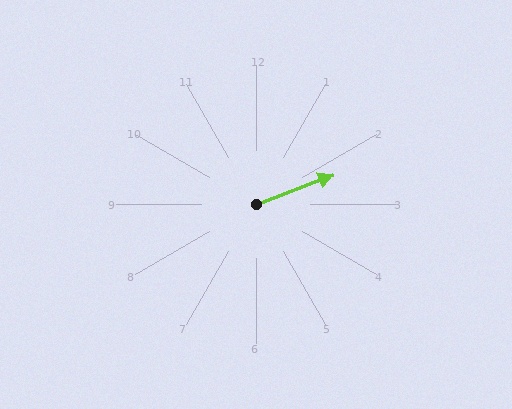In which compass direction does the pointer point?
East.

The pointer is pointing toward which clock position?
Roughly 2 o'clock.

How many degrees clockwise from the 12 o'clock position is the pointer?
Approximately 69 degrees.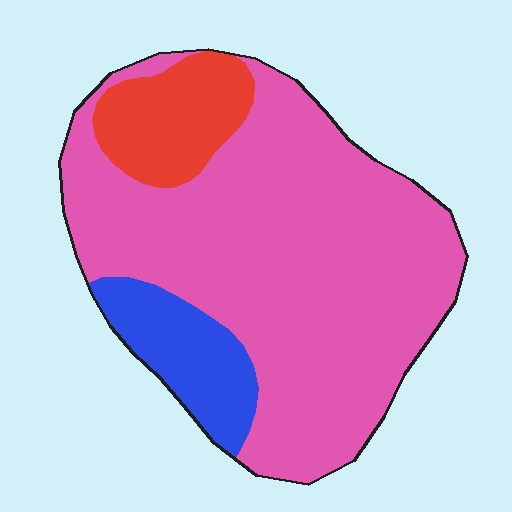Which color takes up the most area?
Pink, at roughly 75%.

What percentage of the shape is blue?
Blue takes up about one eighth (1/8) of the shape.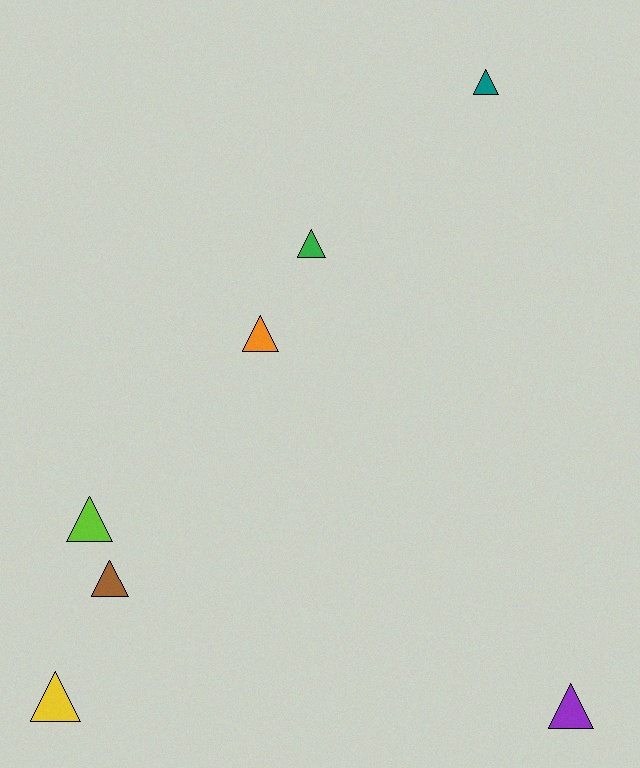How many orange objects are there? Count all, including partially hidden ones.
There is 1 orange object.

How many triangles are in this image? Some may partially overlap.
There are 7 triangles.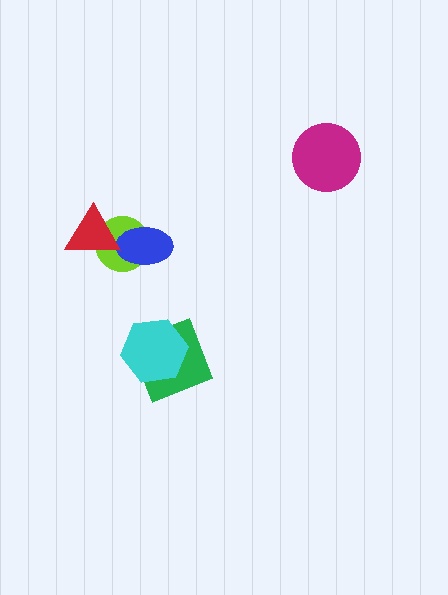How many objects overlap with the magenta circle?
0 objects overlap with the magenta circle.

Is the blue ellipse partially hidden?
Yes, it is partially covered by another shape.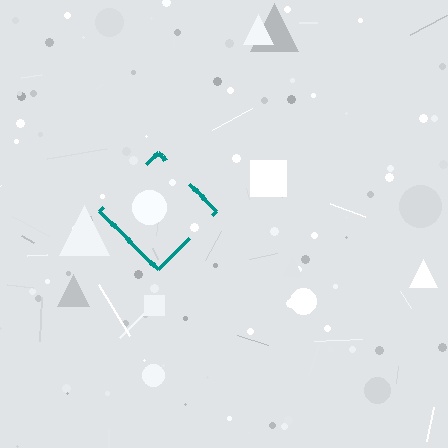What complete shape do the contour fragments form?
The contour fragments form a diamond.